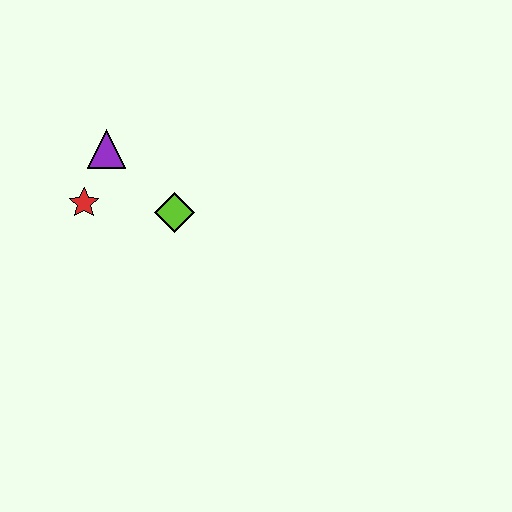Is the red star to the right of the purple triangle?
No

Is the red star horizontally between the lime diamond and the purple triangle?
No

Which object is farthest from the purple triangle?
The lime diamond is farthest from the purple triangle.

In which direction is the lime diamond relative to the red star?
The lime diamond is to the right of the red star.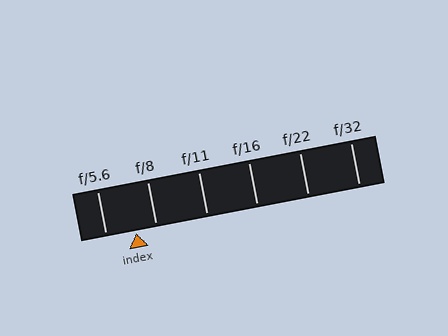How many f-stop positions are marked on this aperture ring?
There are 6 f-stop positions marked.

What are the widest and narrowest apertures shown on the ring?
The widest aperture shown is f/5.6 and the narrowest is f/32.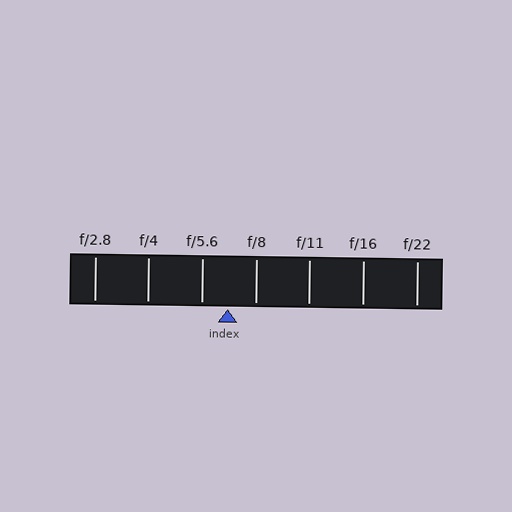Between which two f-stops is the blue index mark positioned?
The index mark is between f/5.6 and f/8.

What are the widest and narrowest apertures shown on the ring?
The widest aperture shown is f/2.8 and the narrowest is f/22.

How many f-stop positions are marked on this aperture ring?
There are 7 f-stop positions marked.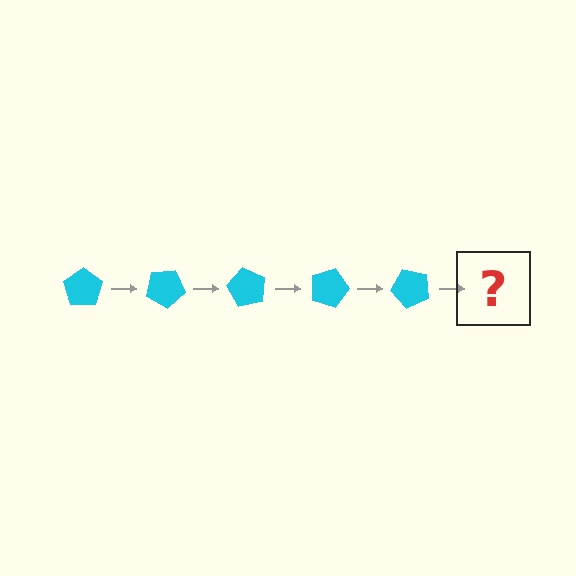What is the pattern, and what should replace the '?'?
The pattern is that the pentagon rotates 30 degrees each step. The '?' should be a cyan pentagon rotated 150 degrees.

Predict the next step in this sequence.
The next step is a cyan pentagon rotated 150 degrees.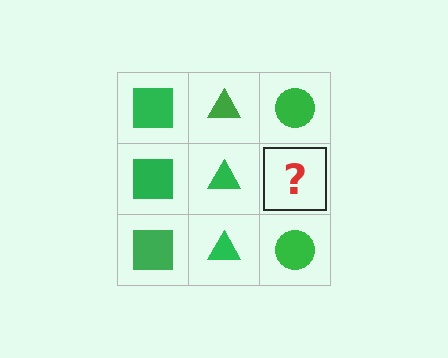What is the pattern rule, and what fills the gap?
The rule is that each column has a consistent shape. The gap should be filled with a green circle.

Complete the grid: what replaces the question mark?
The question mark should be replaced with a green circle.